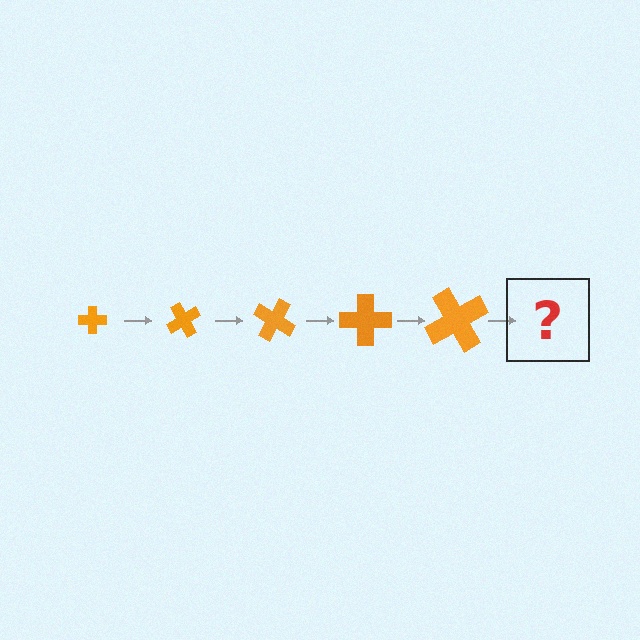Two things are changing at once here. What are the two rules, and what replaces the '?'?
The two rules are that the cross grows larger each step and it rotates 60 degrees each step. The '?' should be a cross, larger than the previous one and rotated 300 degrees from the start.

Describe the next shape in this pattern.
It should be a cross, larger than the previous one and rotated 300 degrees from the start.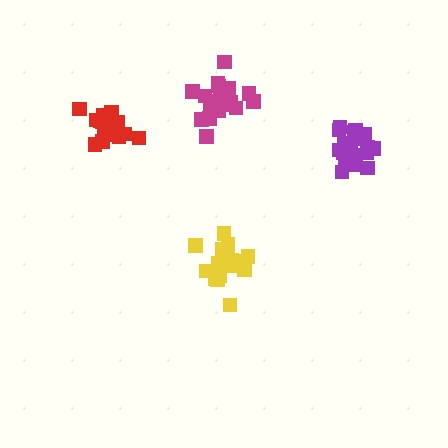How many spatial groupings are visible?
There are 4 spatial groupings.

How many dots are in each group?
Group 1: 19 dots, Group 2: 20 dots, Group 3: 21 dots, Group 4: 20 dots (80 total).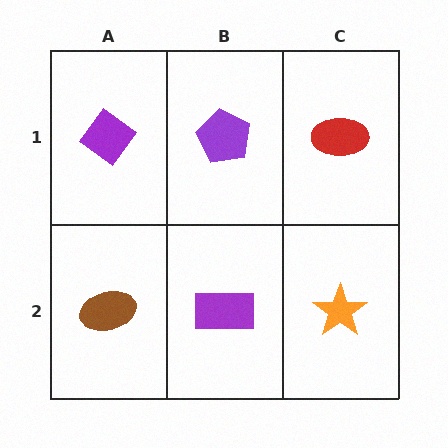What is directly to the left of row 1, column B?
A purple diamond.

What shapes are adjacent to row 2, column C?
A red ellipse (row 1, column C), a purple rectangle (row 2, column B).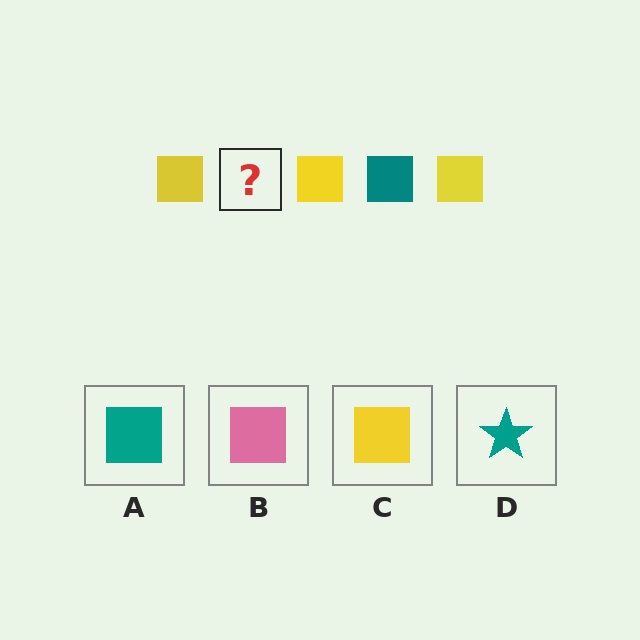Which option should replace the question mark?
Option A.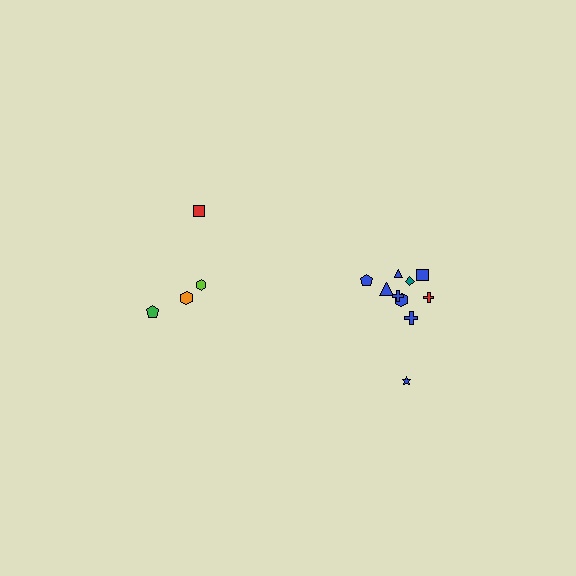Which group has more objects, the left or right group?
The right group.